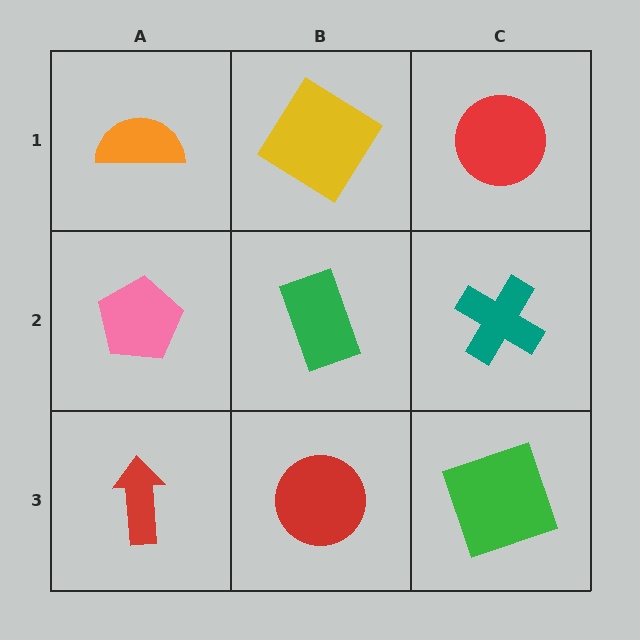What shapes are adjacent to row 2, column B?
A yellow diamond (row 1, column B), a red circle (row 3, column B), a pink pentagon (row 2, column A), a teal cross (row 2, column C).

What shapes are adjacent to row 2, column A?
An orange semicircle (row 1, column A), a red arrow (row 3, column A), a green rectangle (row 2, column B).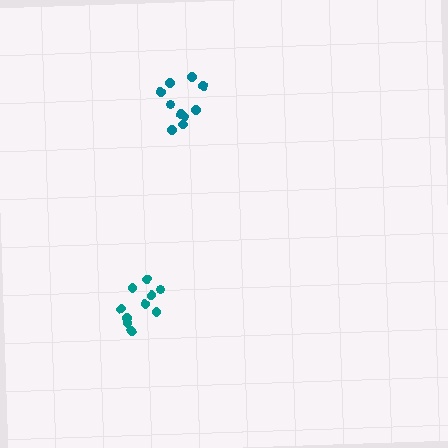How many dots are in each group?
Group 1: 10 dots, Group 2: 10 dots (20 total).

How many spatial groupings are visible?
There are 2 spatial groupings.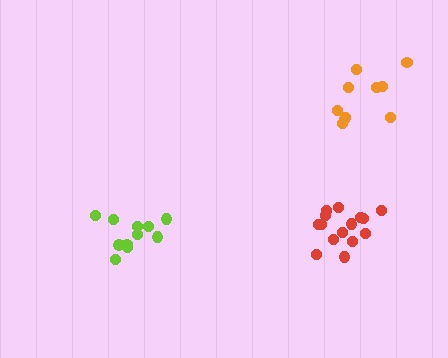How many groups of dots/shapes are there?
There are 3 groups.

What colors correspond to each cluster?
The clusters are colored: red, lime, orange.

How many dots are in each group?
Group 1: 15 dots, Group 2: 12 dots, Group 3: 10 dots (37 total).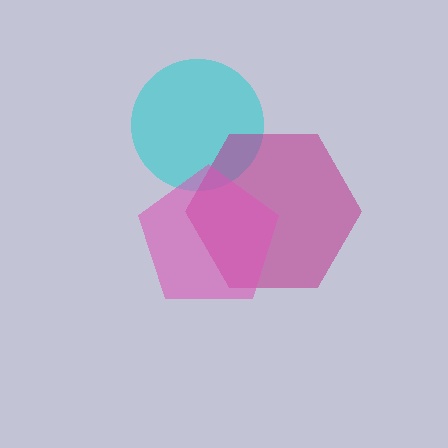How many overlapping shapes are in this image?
There are 3 overlapping shapes in the image.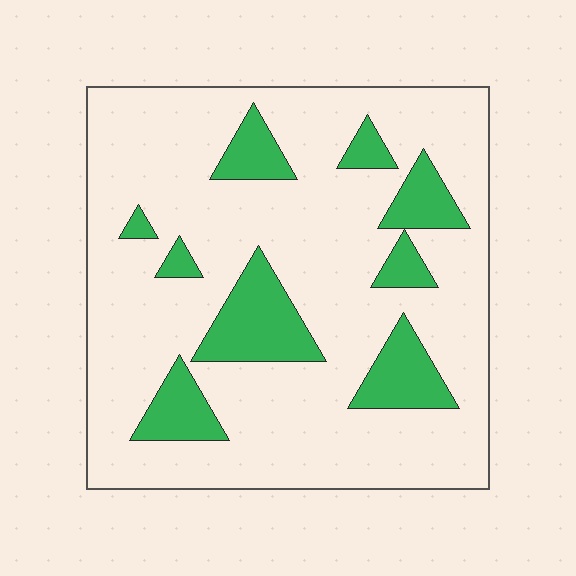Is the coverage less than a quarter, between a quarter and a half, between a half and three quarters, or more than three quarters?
Less than a quarter.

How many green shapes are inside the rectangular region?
9.